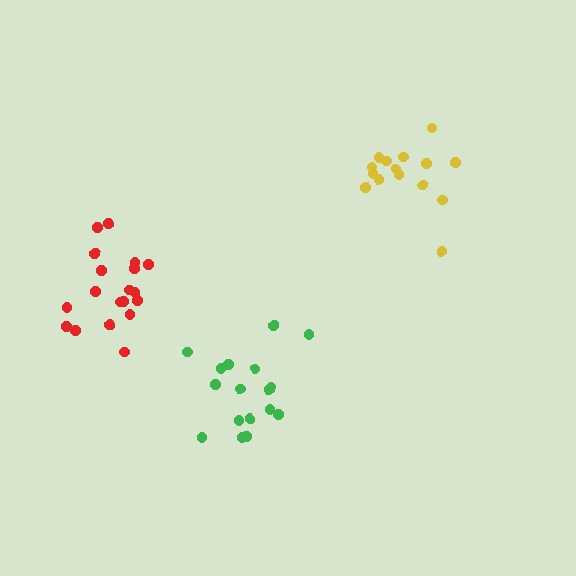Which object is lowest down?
The green cluster is bottommost.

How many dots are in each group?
Group 1: 19 dots, Group 2: 17 dots, Group 3: 15 dots (51 total).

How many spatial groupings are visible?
There are 3 spatial groupings.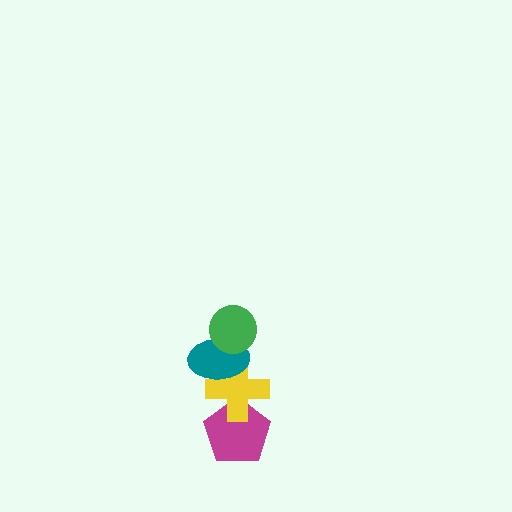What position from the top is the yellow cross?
The yellow cross is 3rd from the top.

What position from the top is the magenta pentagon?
The magenta pentagon is 4th from the top.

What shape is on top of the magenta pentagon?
The yellow cross is on top of the magenta pentagon.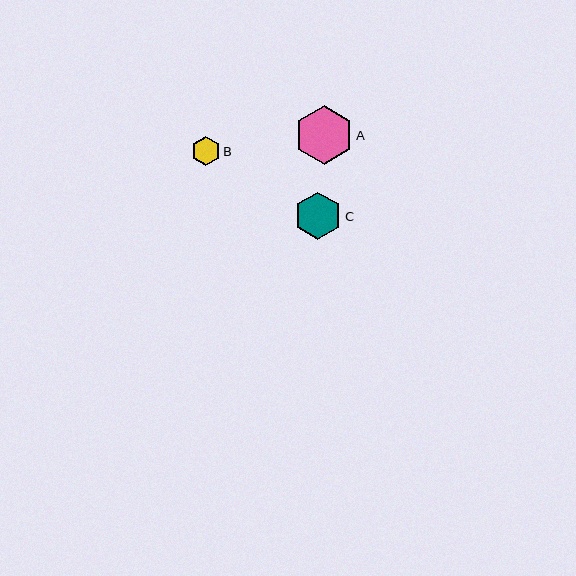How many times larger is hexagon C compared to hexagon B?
Hexagon C is approximately 1.6 times the size of hexagon B.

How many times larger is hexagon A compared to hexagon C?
Hexagon A is approximately 1.2 times the size of hexagon C.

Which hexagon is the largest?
Hexagon A is the largest with a size of approximately 58 pixels.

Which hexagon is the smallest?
Hexagon B is the smallest with a size of approximately 29 pixels.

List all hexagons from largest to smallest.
From largest to smallest: A, C, B.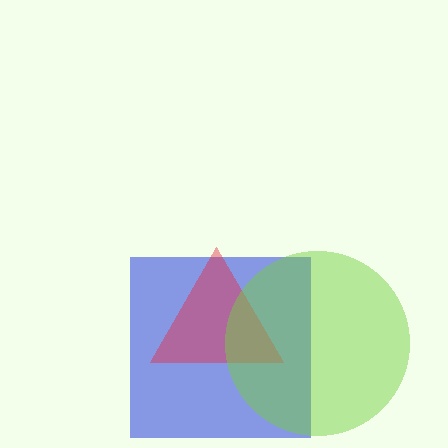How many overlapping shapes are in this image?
There are 3 overlapping shapes in the image.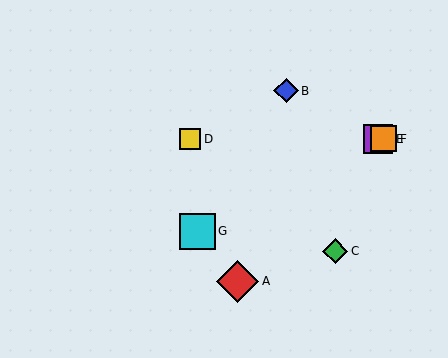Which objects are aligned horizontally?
Objects D, E, F are aligned horizontally.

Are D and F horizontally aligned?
Yes, both are at y≈139.